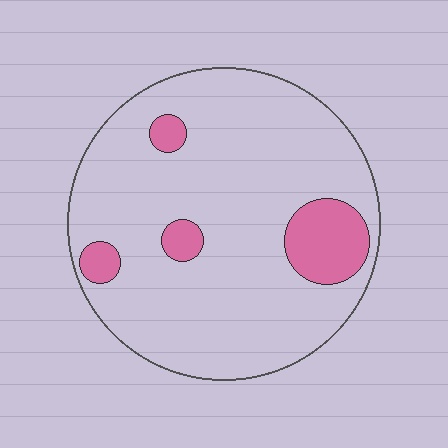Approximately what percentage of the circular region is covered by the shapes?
Approximately 15%.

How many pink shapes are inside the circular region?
4.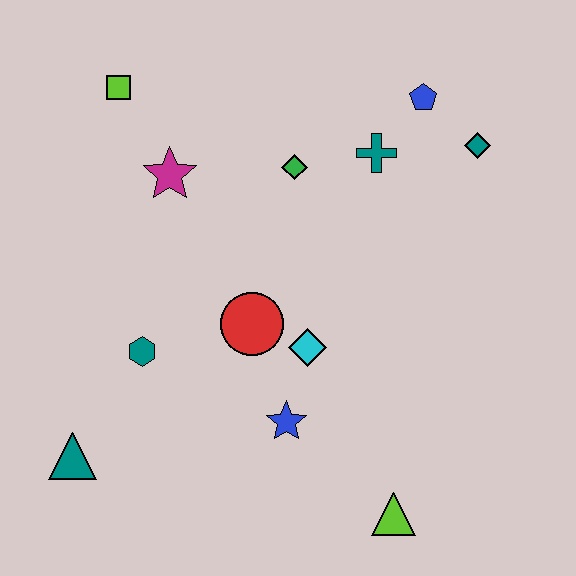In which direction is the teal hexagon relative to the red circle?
The teal hexagon is to the left of the red circle.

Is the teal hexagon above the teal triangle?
Yes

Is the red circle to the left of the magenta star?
No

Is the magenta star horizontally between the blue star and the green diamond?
No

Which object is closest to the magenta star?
The lime square is closest to the magenta star.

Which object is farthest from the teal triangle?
The teal diamond is farthest from the teal triangle.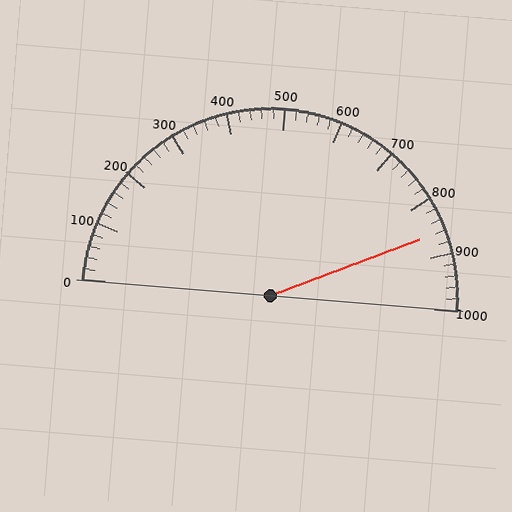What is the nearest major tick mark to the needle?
The nearest major tick mark is 900.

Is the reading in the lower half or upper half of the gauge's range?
The reading is in the upper half of the range (0 to 1000).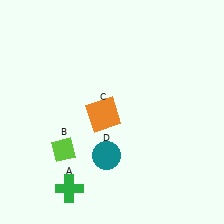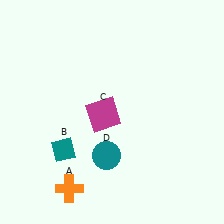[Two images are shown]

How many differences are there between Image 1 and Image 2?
There are 3 differences between the two images.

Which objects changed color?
A changed from green to orange. B changed from lime to teal. C changed from orange to magenta.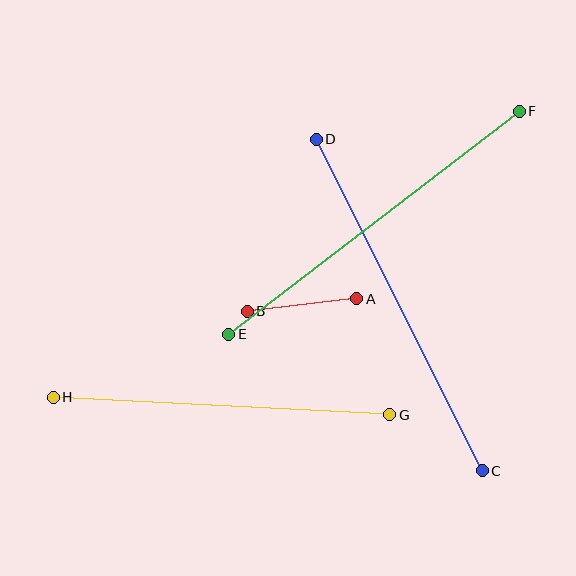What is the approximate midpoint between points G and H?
The midpoint is at approximately (221, 406) pixels.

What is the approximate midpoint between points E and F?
The midpoint is at approximately (374, 223) pixels.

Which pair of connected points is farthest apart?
Points C and D are farthest apart.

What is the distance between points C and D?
The distance is approximately 371 pixels.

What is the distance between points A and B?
The distance is approximately 110 pixels.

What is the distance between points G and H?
The distance is approximately 337 pixels.